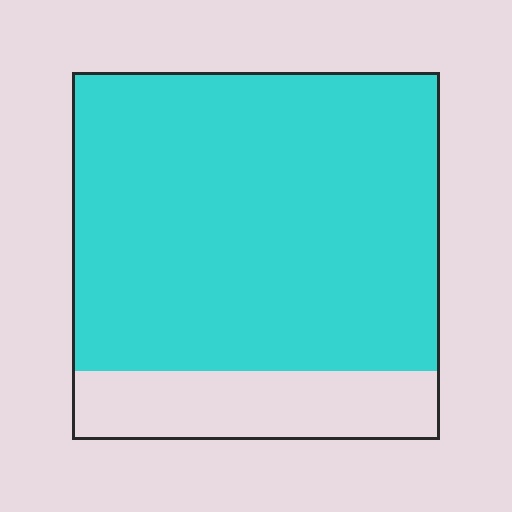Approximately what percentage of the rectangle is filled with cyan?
Approximately 80%.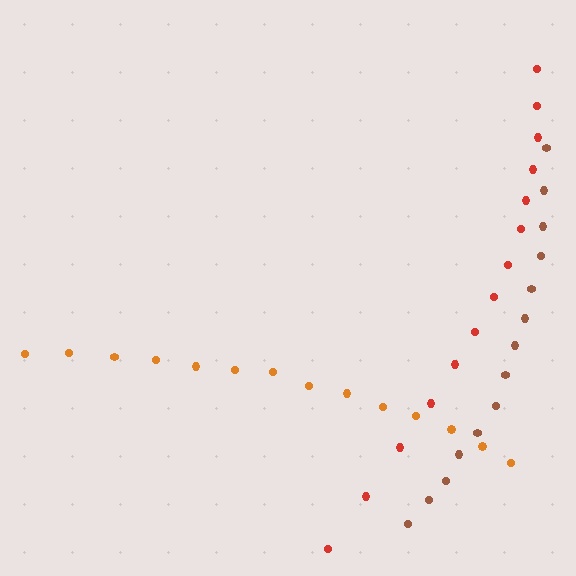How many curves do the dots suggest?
There are 3 distinct paths.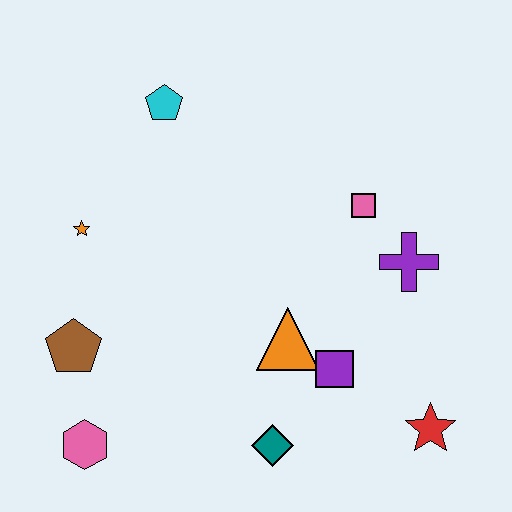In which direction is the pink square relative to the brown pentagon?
The pink square is to the right of the brown pentagon.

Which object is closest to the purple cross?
The pink square is closest to the purple cross.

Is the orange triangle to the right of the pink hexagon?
Yes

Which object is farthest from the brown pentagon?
The red star is farthest from the brown pentagon.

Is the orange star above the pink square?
No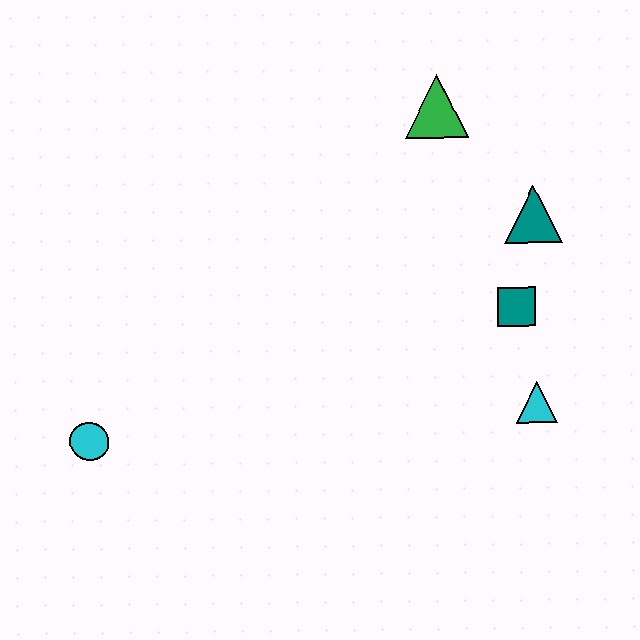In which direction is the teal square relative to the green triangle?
The teal square is below the green triangle.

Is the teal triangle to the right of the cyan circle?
Yes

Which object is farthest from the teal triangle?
The cyan circle is farthest from the teal triangle.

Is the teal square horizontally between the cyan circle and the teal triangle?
Yes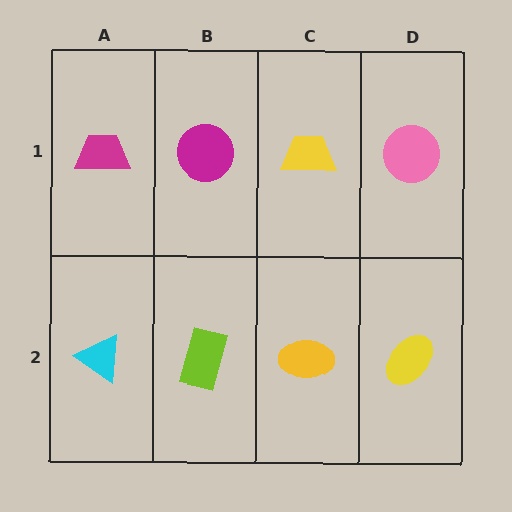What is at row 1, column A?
A magenta trapezoid.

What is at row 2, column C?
A yellow ellipse.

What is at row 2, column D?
A yellow ellipse.